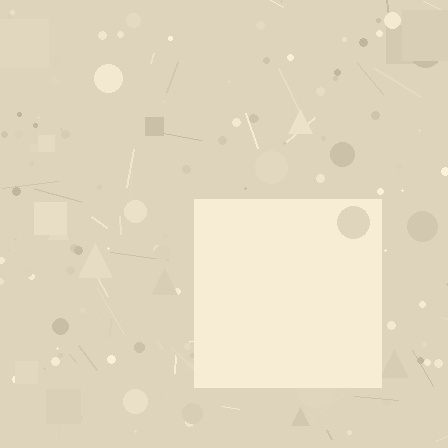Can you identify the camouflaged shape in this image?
The camouflaged shape is a square.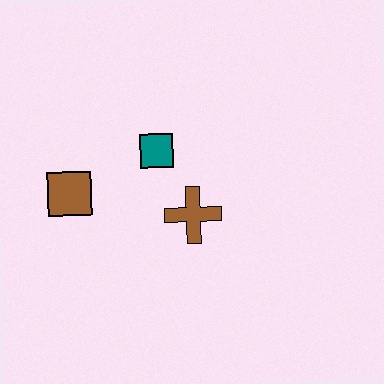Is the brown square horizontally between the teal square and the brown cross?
No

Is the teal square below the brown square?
No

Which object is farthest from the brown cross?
The brown square is farthest from the brown cross.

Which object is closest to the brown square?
The teal square is closest to the brown square.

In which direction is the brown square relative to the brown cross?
The brown square is to the left of the brown cross.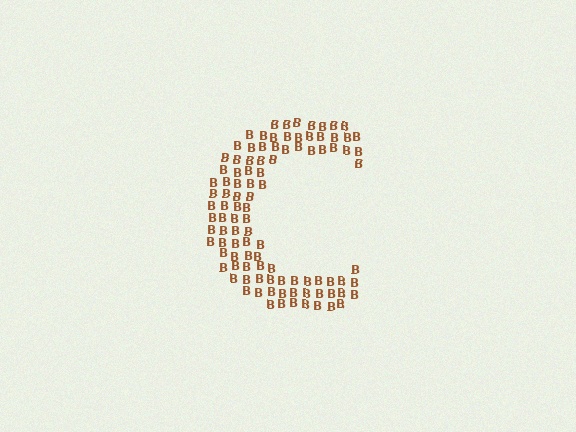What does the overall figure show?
The overall figure shows the letter C.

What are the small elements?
The small elements are letter B's.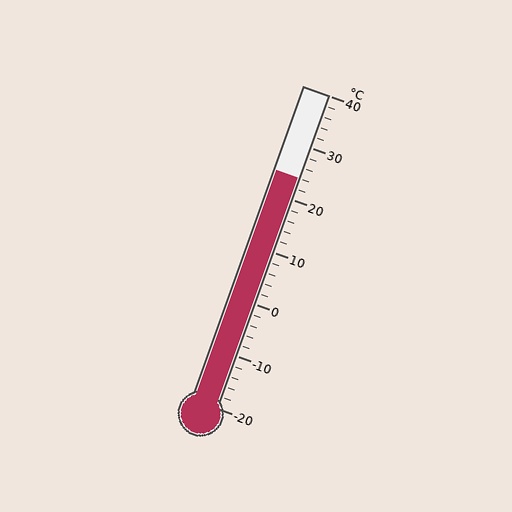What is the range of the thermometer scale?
The thermometer scale ranges from -20°C to 40°C.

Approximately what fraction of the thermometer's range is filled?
The thermometer is filled to approximately 75% of its range.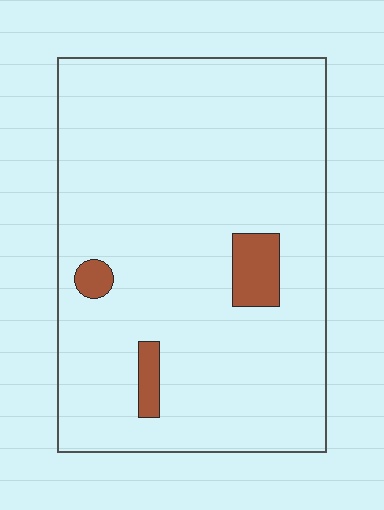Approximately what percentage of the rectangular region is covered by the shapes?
Approximately 5%.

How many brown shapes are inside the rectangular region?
3.